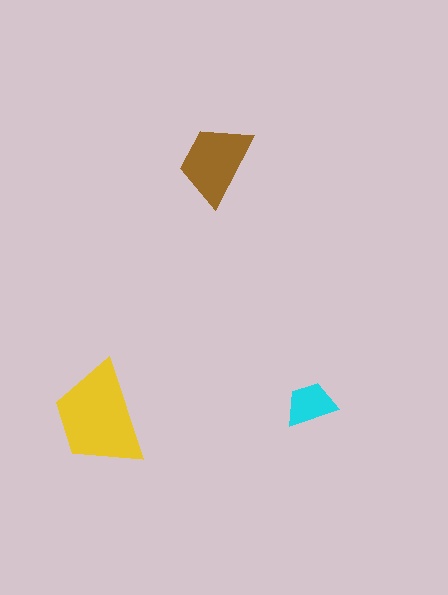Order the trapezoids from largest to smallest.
the yellow one, the brown one, the cyan one.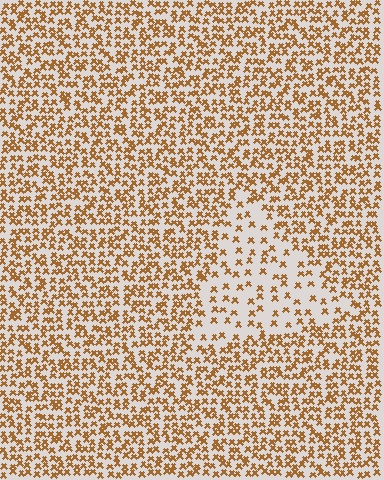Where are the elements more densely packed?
The elements are more densely packed outside the triangle boundary.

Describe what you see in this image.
The image contains small brown elements arranged at two different densities. A triangle-shaped region is visible where the elements are less densely packed than the surrounding area.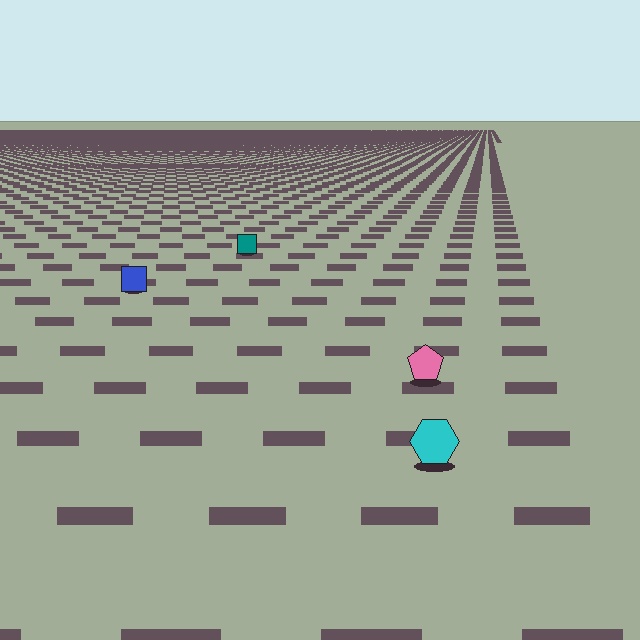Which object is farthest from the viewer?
The teal square is farthest from the viewer. It appears smaller and the ground texture around it is denser.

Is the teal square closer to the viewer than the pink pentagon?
No. The pink pentagon is closer — you can tell from the texture gradient: the ground texture is coarser near it.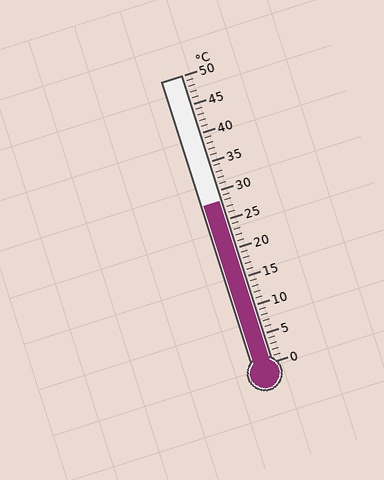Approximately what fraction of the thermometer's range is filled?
The thermometer is filled to approximately 55% of its range.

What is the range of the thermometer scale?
The thermometer scale ranges from 0°C to 50°C.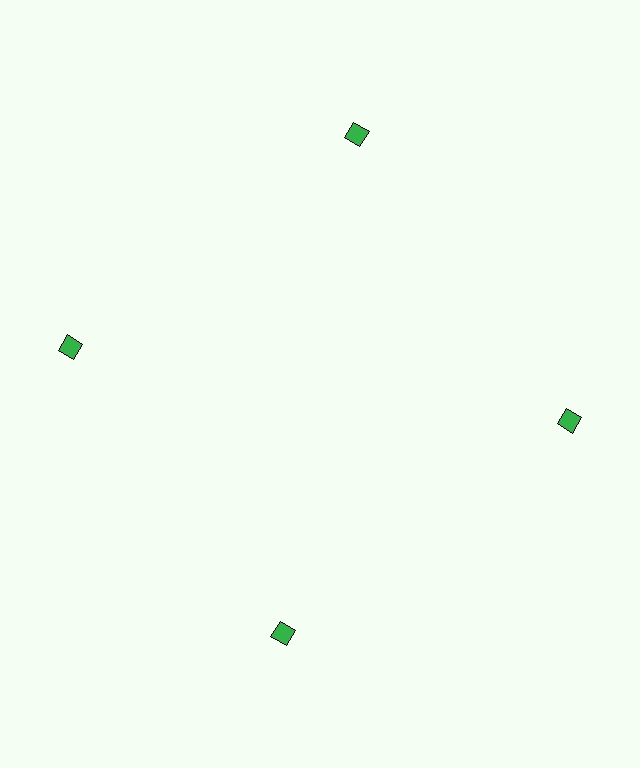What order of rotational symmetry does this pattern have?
This pattern has 4-fold rotational symmetry.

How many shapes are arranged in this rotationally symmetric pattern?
There are 4 shapes, arranged in 4 groups of 1.